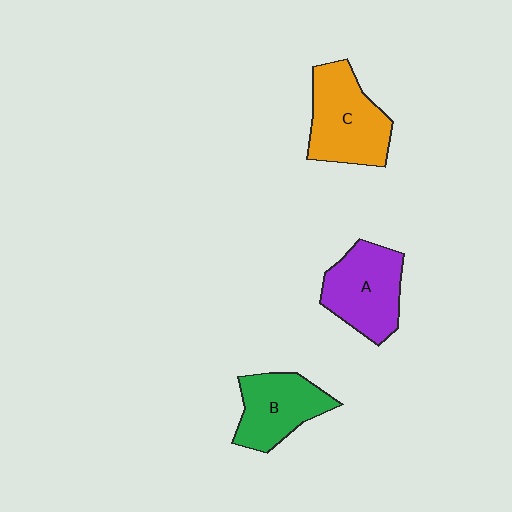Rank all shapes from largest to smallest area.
From largest to smallest: C (orange), A (purple), B (green).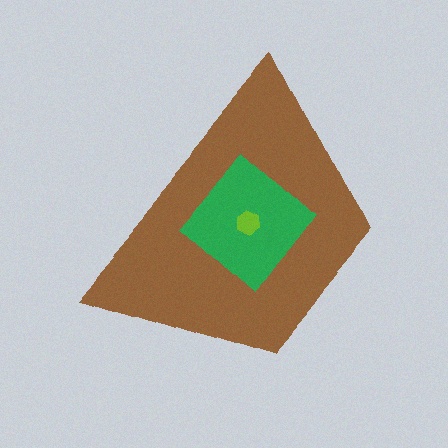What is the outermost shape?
The brown trapezoid.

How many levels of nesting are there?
3.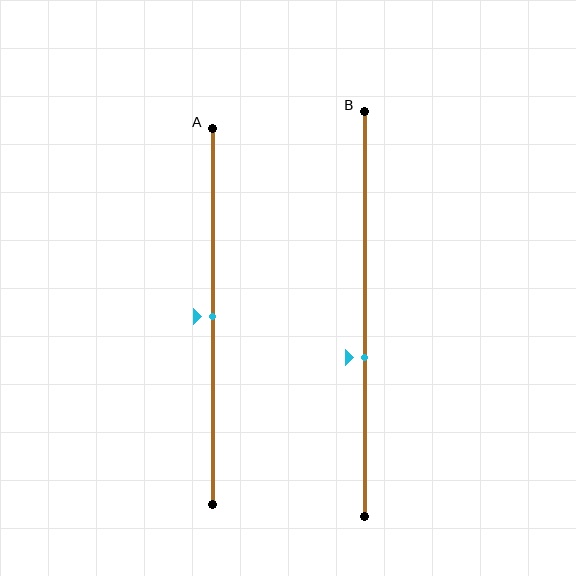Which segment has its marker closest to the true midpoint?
Segment A has its marker closest to the true midpoint.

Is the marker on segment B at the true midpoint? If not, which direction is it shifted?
No, the marker on segment B is shifted downward by about 11% of the segment length.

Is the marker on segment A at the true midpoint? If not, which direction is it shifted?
Yes, the marker on segment A is at the true midpoint.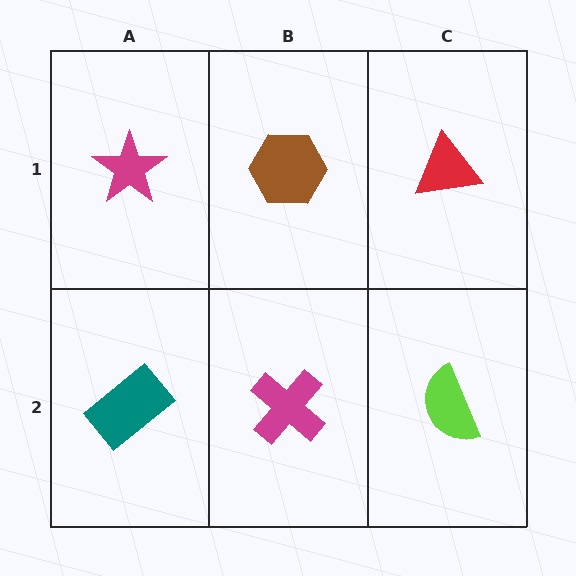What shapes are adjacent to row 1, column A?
A teal rectangle (row 2, column A), a brown hexagon (row 1, column B).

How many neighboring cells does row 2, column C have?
2.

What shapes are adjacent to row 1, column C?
A lime semicircle (row 2, column C), a brown hexagon (row 1, column B).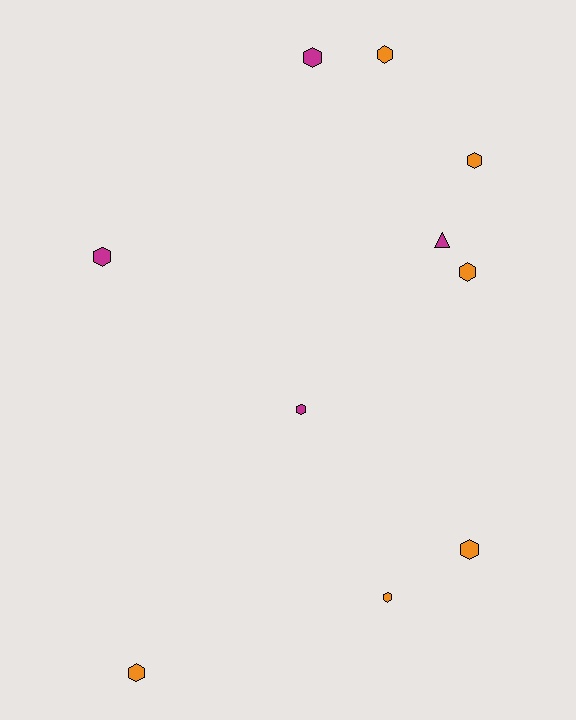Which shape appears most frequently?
Hexagon, with 9 objects.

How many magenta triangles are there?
There is 1 magenta triangle.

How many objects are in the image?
There are 10 objects.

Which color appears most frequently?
Orange, with 6 objects.